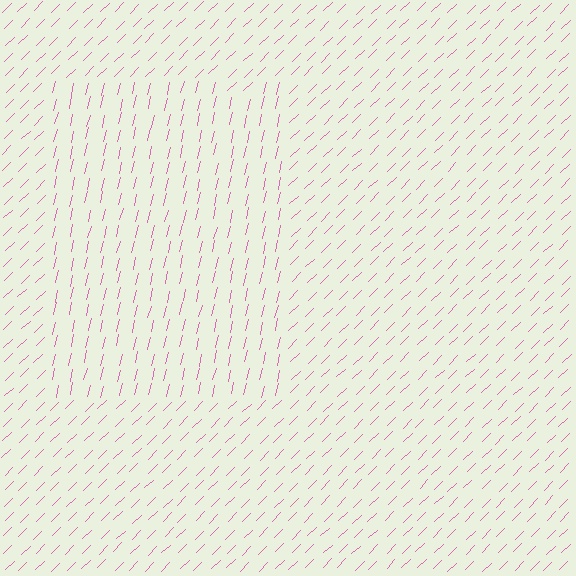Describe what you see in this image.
The image is filled with small pink line segments. A rectangle region in the image has lines oriented differently from the surrounding lines, creating a visible texture boundary.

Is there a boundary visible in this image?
Yes, there is a texture boundary formed by a change in line orientation.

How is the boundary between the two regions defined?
The boundary is defined purely by a change in line orientation (approximately 32 degrees difference). All lines are the same color and thickness.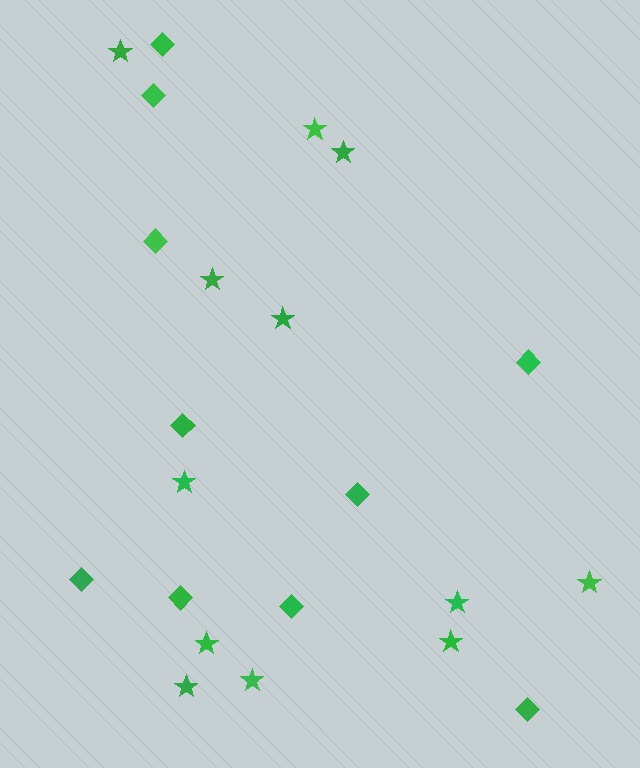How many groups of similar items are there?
There are 2 groups: one group of diamonds (10) and one group of stars (12).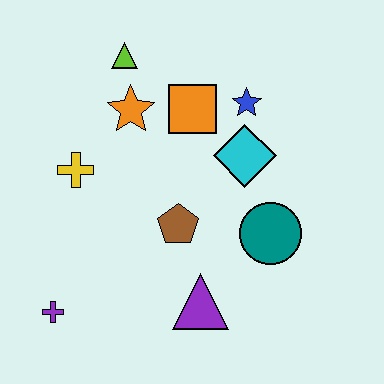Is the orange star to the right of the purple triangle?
No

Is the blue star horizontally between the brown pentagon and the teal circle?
Yes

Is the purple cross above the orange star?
No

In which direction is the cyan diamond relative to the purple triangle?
The cyan diamond is above the purple triangle.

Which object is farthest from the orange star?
The purple cross is farthest from the orange star.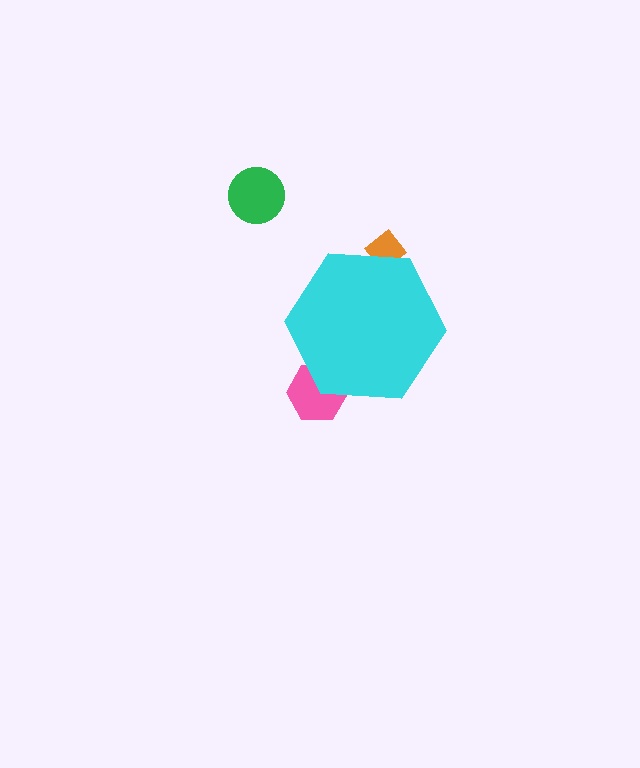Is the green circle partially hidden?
No, the green circle is fully visible.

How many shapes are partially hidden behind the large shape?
2 shapes are partially hidden.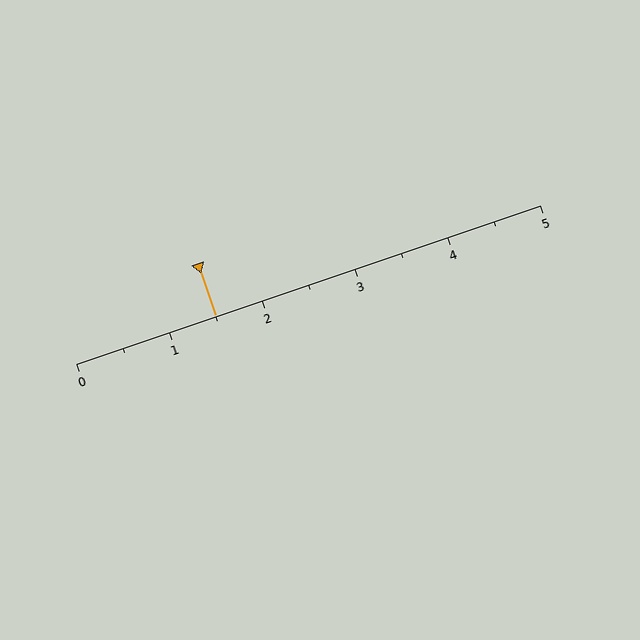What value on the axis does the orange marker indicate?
The marker indicates approximately 1.5.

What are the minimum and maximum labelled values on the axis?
The axis runs from 0 to 5.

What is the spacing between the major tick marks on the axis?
The major ticks are spaced 1 apart.